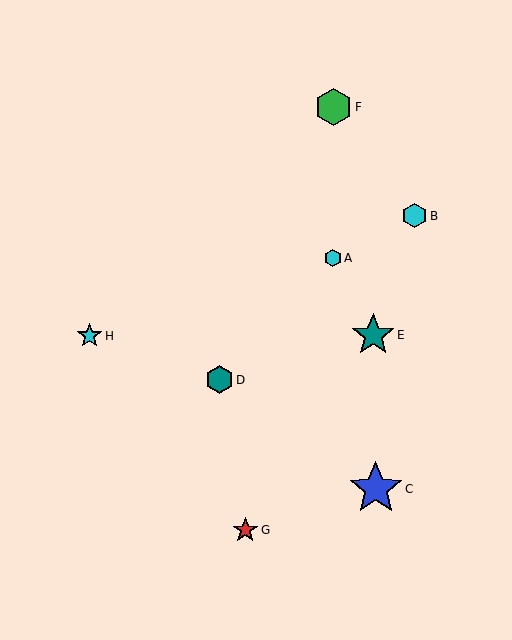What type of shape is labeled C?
Shape C is a blue star.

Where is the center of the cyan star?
The center of the cyan star is at (89, 336).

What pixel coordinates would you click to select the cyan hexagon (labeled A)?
Click at (333, 258) to select the cyan hexagon A.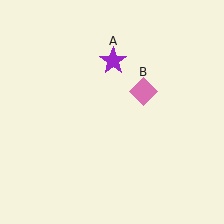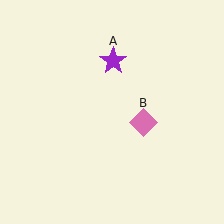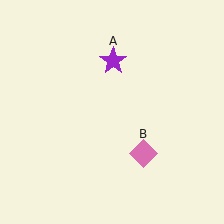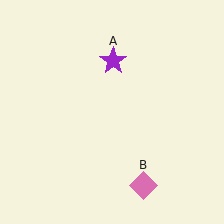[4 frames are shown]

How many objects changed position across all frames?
1 object changed position: pink diamond (object B).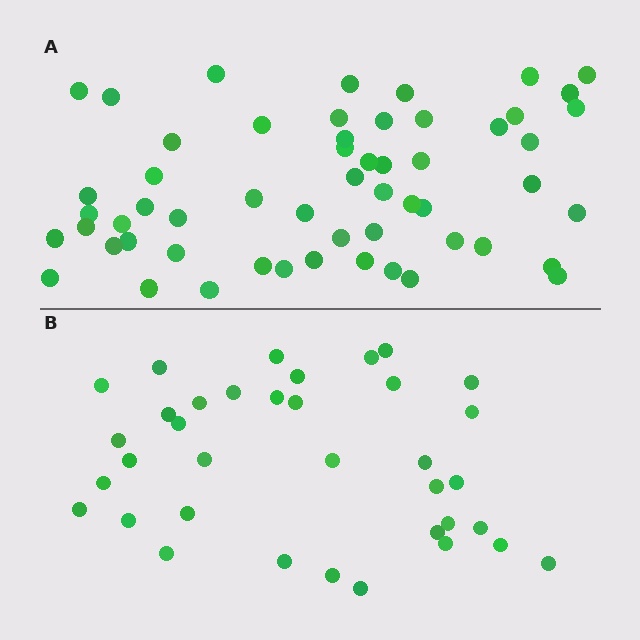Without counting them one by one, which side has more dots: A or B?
Region A (the top region) has more dots.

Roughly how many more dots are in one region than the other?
Region A has approximately 20 more dots than region B.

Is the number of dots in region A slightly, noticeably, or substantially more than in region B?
Region A has substantially more. The ratio is roughly 1.6 to 1.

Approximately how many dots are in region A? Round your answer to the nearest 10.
About 60 dots. (The exact count is 56, which rounds to 60.)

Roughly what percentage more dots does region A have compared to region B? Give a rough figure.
About 55% more.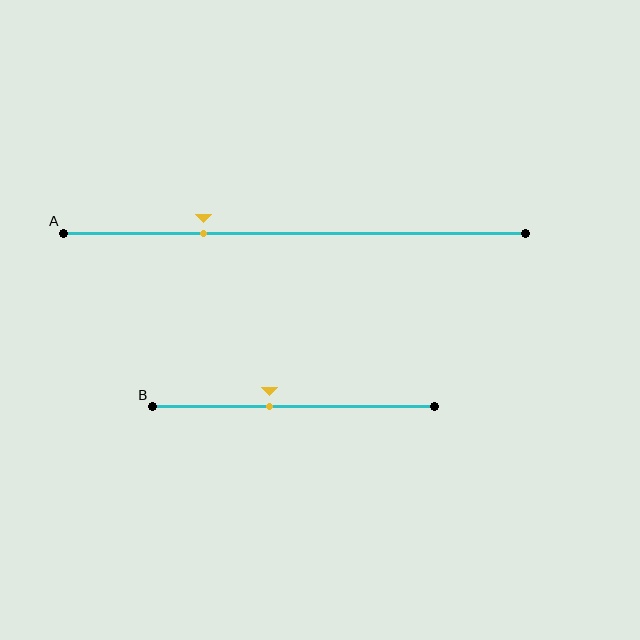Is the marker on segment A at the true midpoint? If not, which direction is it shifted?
No, the marker on segment A is shifted to the left by about 20% of the segment length.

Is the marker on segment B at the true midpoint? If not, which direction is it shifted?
No, the marker on segment B is shifted to the left by about 9% of the segment length.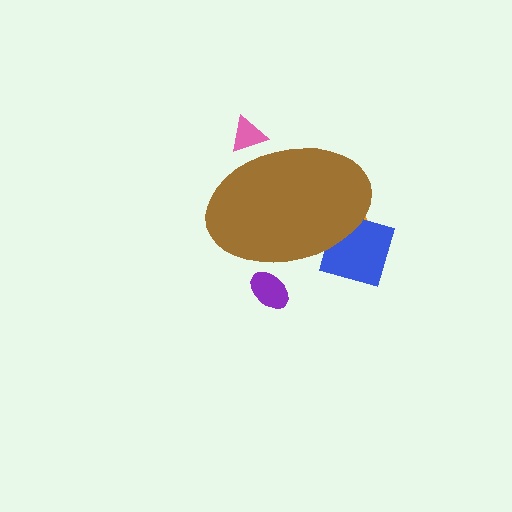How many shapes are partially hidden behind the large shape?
4 shapes are partially hidden.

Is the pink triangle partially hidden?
Yes, the pink triangle is partially hidden behind the brown ellipse.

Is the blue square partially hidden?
Yes, the blue square is partially hidden behind the brown ellipse.